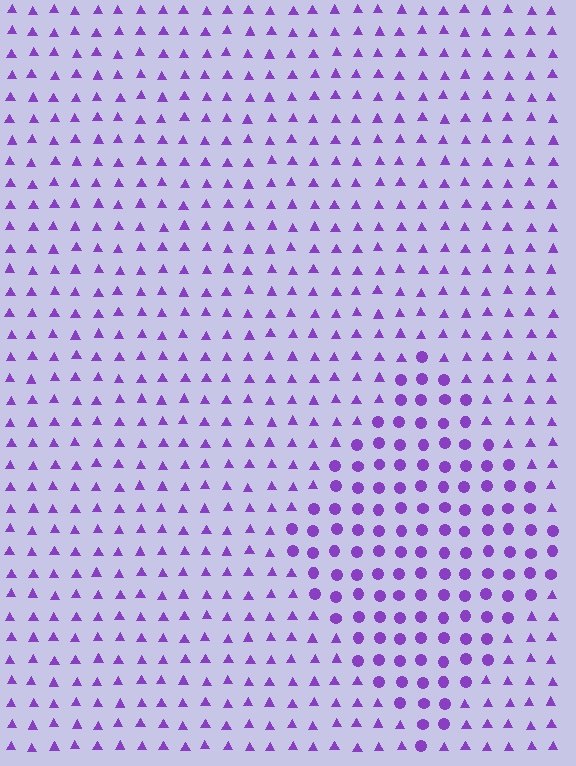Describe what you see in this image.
The image is filled with small purple elements arranged in a uniform grid. A diamond-shaped region contains circles, while the surrounding area contains triangles. The boundary is defined purely by the change in element shape.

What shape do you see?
I see a diamond.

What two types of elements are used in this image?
The image uses circles inside the diamond region and triangles outside it.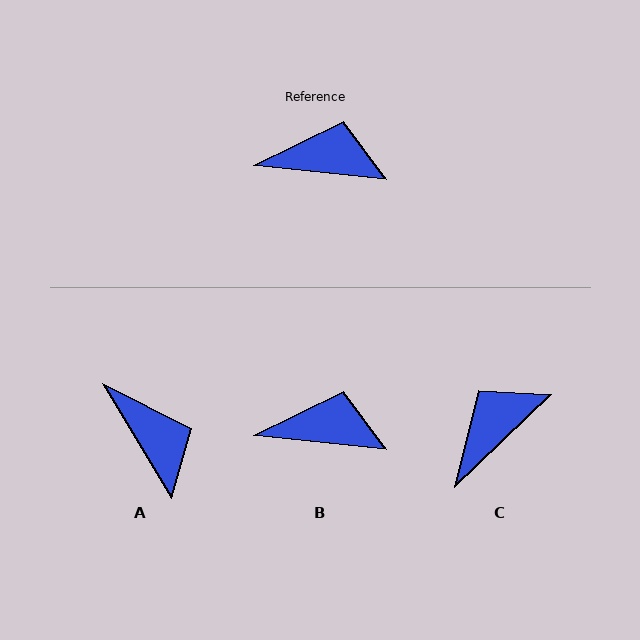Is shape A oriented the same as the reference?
No, it is off by about 53 degrees.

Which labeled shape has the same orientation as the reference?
B.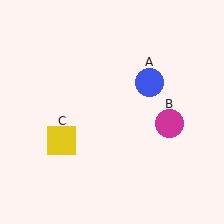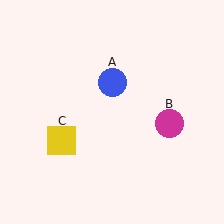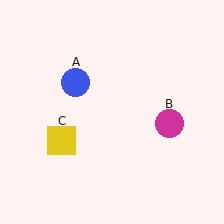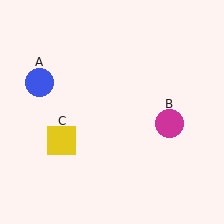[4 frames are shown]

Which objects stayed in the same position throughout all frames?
Magenta circle (object B) and yellow square (object C) remained stationary.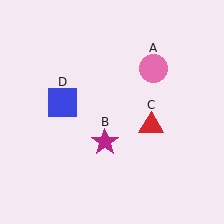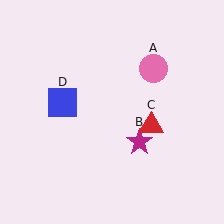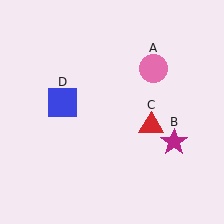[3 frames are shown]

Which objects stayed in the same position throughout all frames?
Pink circle (object A) and red triangle (object C) and blue square (object D) remained stationary.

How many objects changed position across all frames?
1 object changed position: magenta star (object B).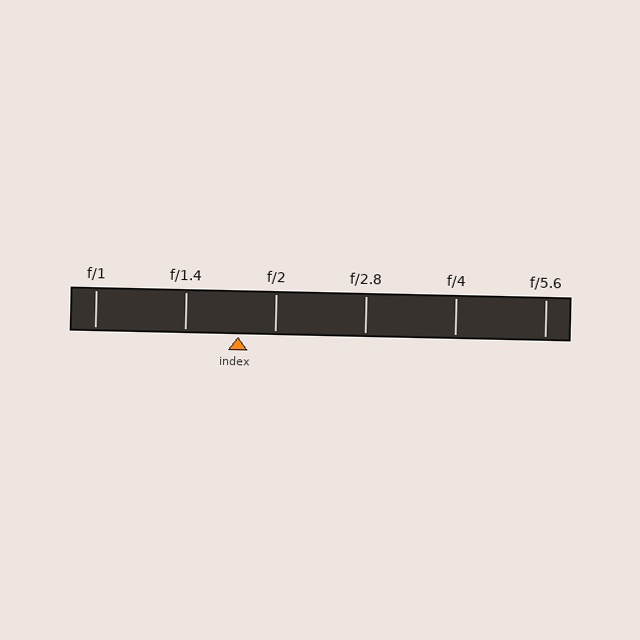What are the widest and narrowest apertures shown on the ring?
The widest aperture shown is f/1 and the narrowest is f/5.6.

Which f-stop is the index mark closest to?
The index mark is closest to f/2.